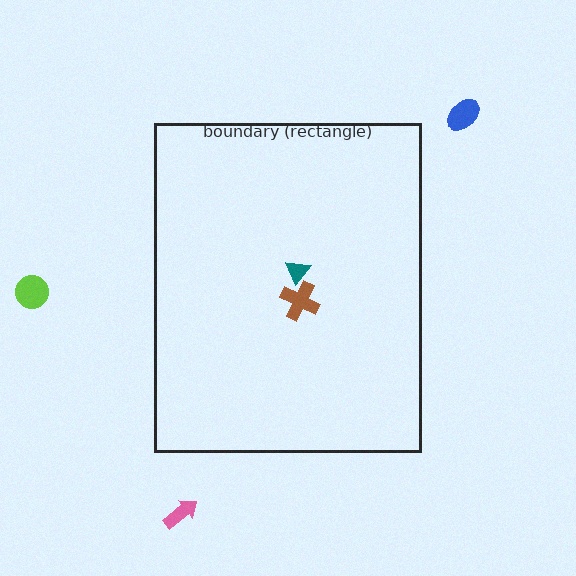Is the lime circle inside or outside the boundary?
Outside.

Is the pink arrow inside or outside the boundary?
Outside.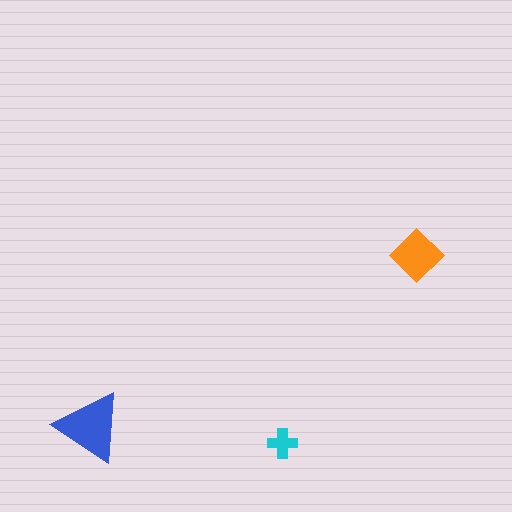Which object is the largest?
The blue triangle.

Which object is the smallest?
The cyan cross.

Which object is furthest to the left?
The blue triangle is leftmost.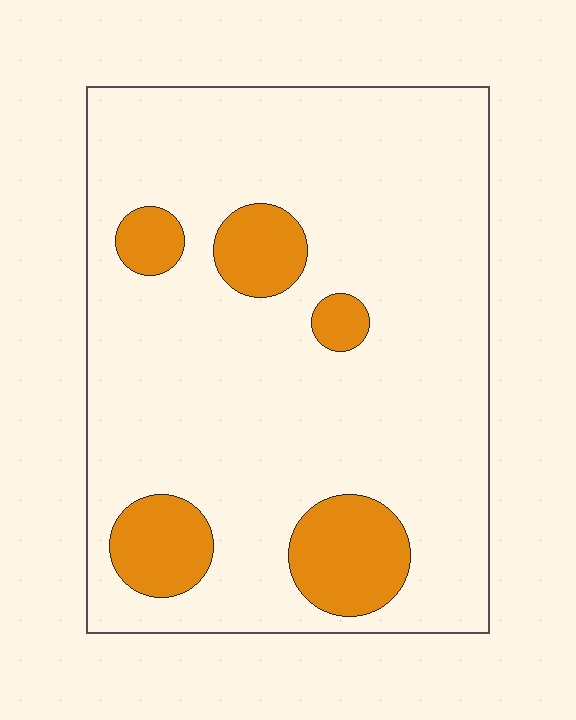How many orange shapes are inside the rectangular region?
5.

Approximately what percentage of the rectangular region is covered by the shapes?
Approximately 15%.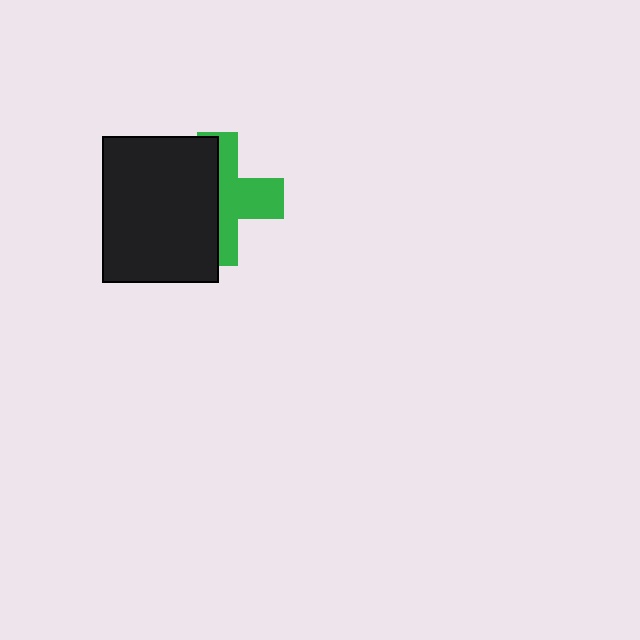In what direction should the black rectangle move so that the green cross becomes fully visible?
The black rectangle should move left. That is the shortest direction to clear the overlap and leave the green cross fully visible.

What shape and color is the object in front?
The object in front is a black rectangle.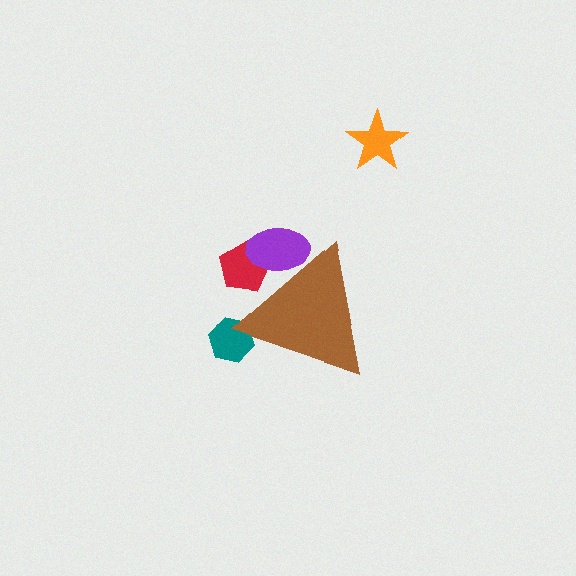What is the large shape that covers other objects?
A brown triangle.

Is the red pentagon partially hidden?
Yes, the red pentagon is partially hidden behind the brown triangle.